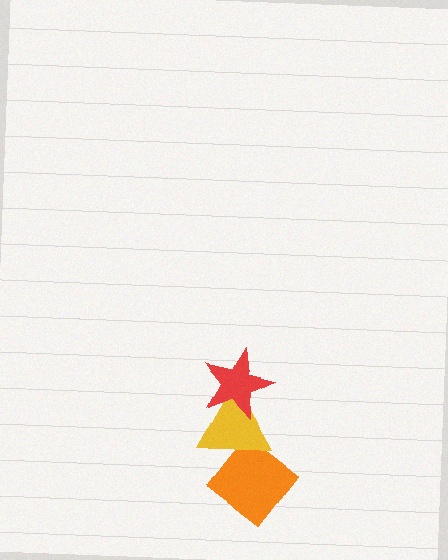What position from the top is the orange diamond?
The orange diamond is 3rd from the top.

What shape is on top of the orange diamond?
The yellow triangle is on top of the orange diamond.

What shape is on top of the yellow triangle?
The red star is on top of the yellow triangle.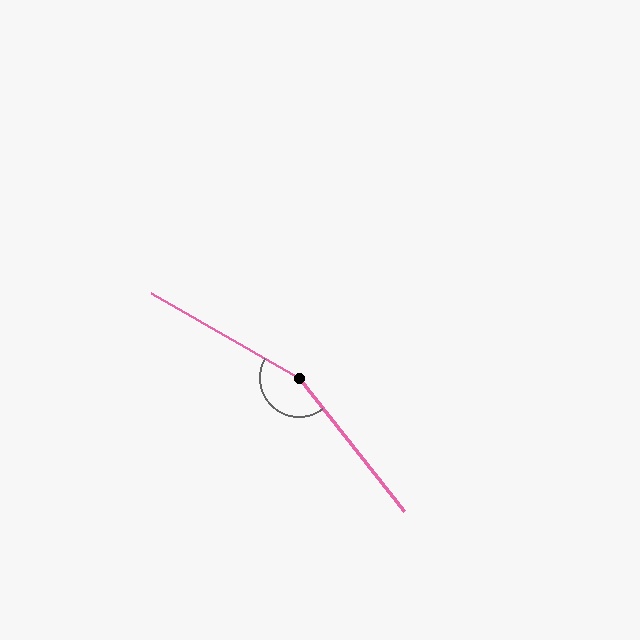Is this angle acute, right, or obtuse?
It is obtuse.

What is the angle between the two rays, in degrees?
Approximately 158 degrees.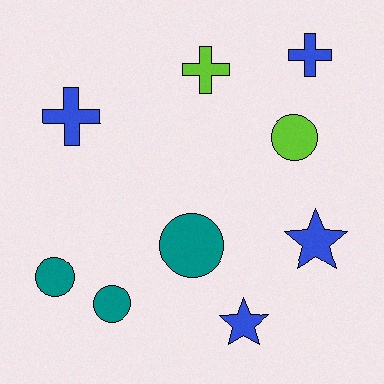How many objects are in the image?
There are 9 objects.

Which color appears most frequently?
Blue, with 4 objects.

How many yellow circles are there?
There are no yellow circles.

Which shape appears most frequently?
Circle, with 4 objects.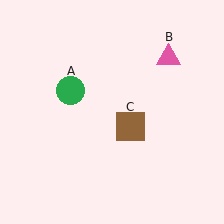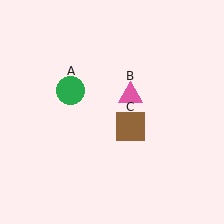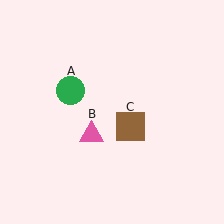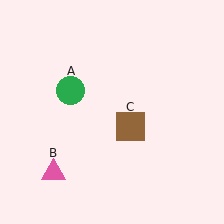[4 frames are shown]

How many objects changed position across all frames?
1 object changed position: pink triangle (object B).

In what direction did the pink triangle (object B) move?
The pink triangle (object B) moved down and to the left.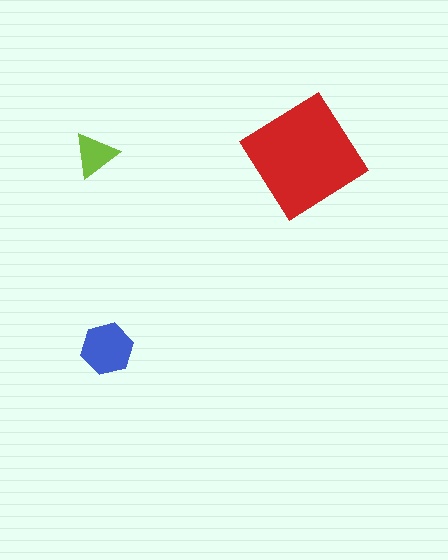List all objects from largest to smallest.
The red diamond, the blue hexagon, the lime triangle.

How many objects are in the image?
There are 3 objects in the image.